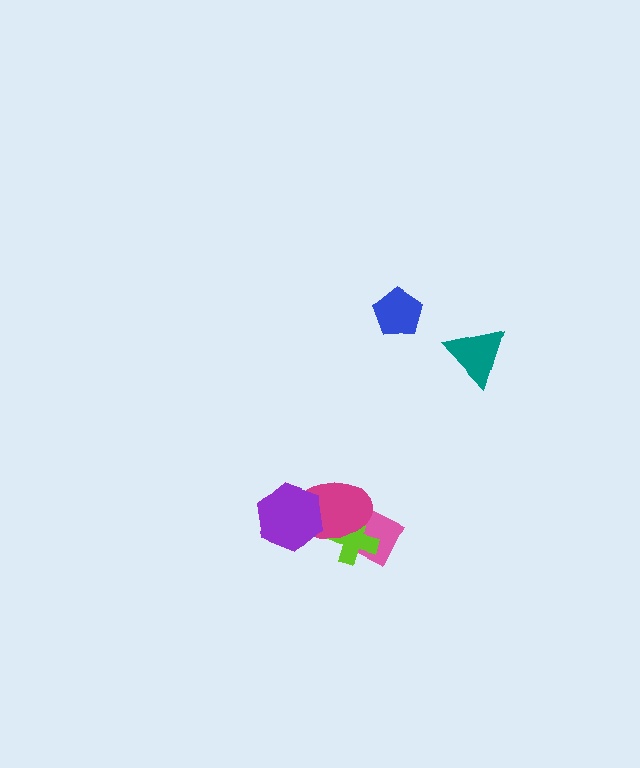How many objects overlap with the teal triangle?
0 objects overlap with the teal triangle.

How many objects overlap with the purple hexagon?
1 object overlaps with the purple hexagon.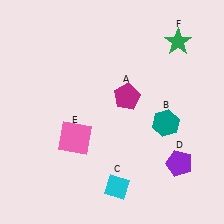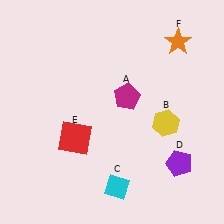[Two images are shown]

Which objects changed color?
B changed from teal to yellow. E changed from pink to red. F changed from green to orange.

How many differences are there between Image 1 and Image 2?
There are 3 differences between the two images.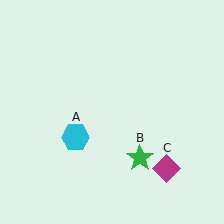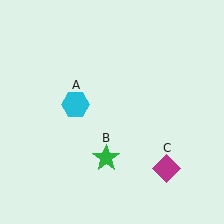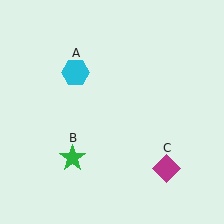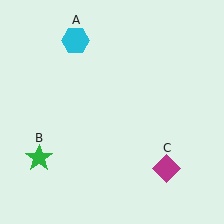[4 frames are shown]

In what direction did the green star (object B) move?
The green star (object B) moved left.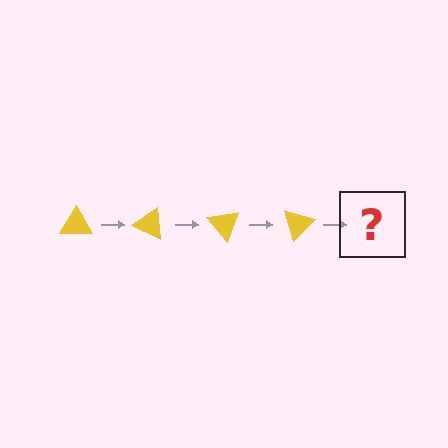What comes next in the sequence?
The next element should be a yellow triangle rotated 100 degrees.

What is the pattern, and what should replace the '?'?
The pattern is that the triangle rotates 25 degrees each step. The '?' should be a yellow triangle rotated 100 degrees.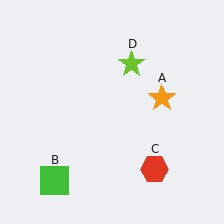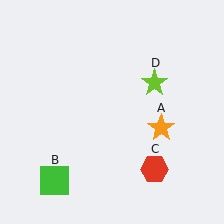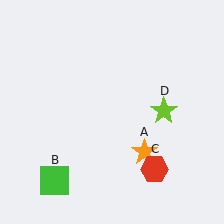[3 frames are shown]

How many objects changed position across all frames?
2 objects changed position: orange star (object A), lime star (object D).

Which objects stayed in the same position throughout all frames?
Green square (object B) and red hexagon (object C) remained stationary.